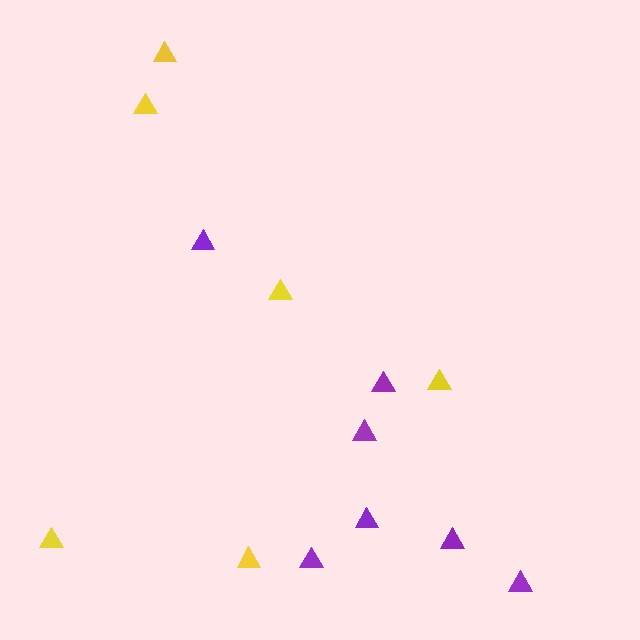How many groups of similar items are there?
There are 2 groups: one group of purple triangles (7) and one group of yellow triangles (6).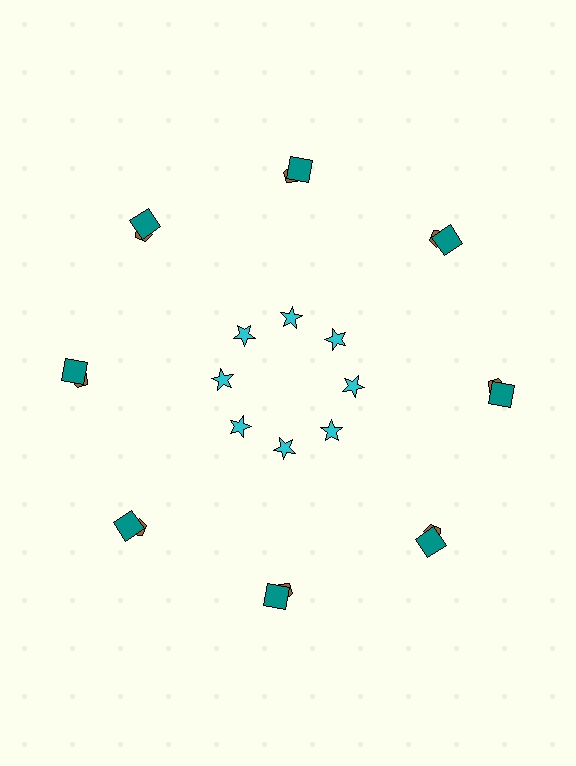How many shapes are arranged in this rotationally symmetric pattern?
There are 24 shapes, arranged in 8 groups of 3.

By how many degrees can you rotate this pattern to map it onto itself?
The pattern maps onto itself every 45 degrees of rotation.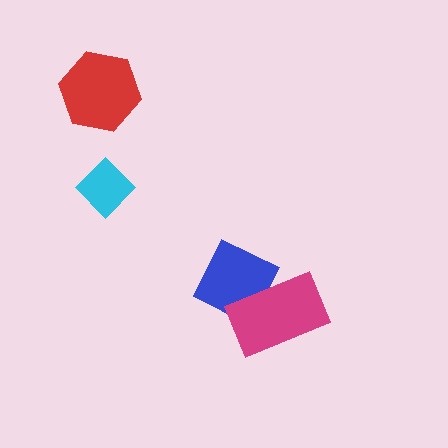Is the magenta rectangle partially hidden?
No, no other shape covers it.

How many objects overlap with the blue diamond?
1 object overlaps with the blue diamond.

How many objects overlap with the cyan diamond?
0 objects overlap with the cyan diamond.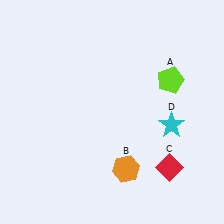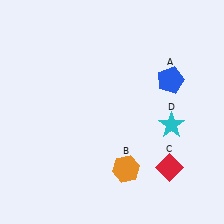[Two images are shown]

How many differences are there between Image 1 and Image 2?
There is 1 difference between the two images.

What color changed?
The pentagon (A) changed from lime in Image 1 to blue in Image 2.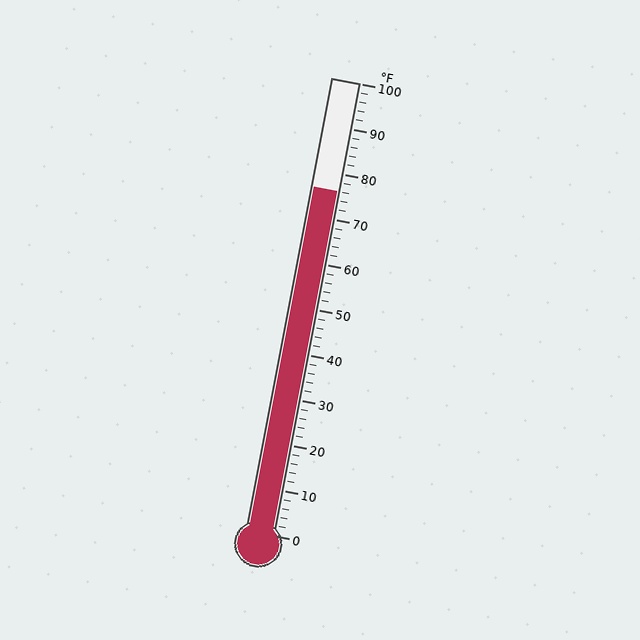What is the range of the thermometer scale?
The thermometer scale ranges from 0°F to 100°F.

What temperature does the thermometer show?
The thermometer shows approximately 76°F.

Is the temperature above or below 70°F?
The temperature is above 70°F.